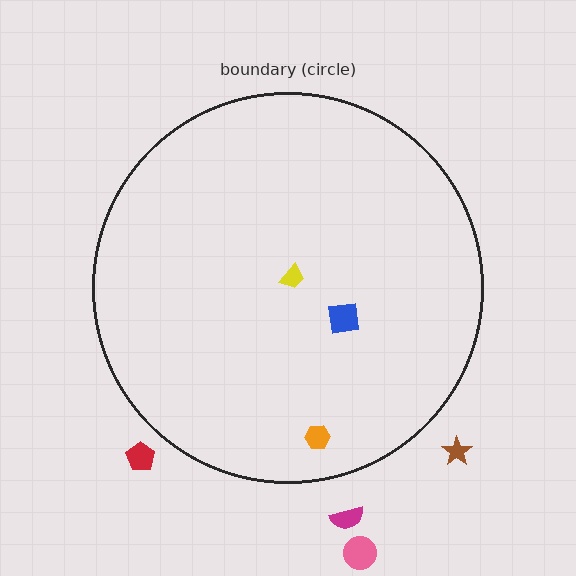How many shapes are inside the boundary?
3 inside, 4 outside.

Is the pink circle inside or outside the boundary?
Outside.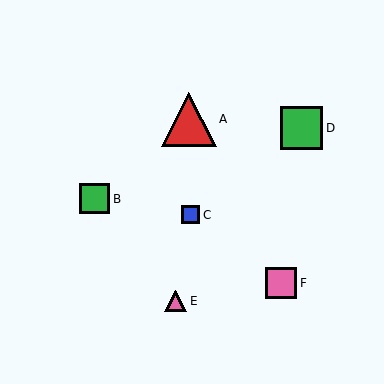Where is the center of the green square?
The center of the green square is at (301, 128).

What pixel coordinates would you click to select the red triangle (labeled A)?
Click at (189, 120) to select the red triangle A.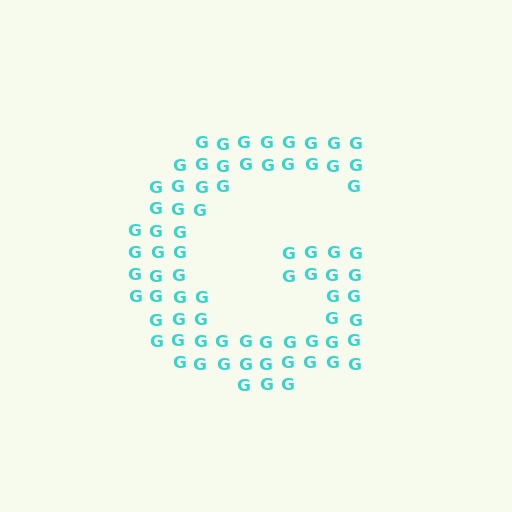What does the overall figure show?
The overall figure shows the letter G.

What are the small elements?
The small elements are letter G's.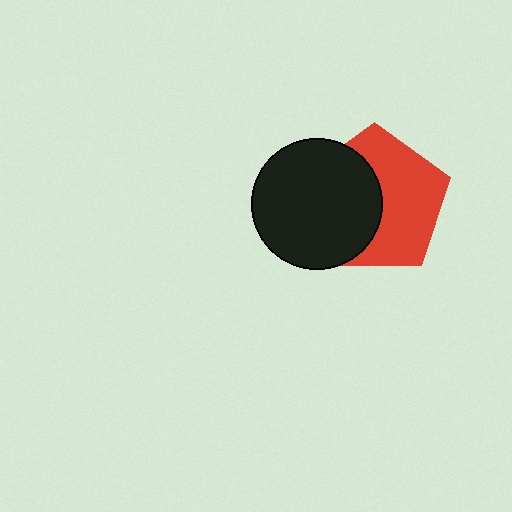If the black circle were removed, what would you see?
You would see the complete red pentagon.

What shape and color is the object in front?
The object in front is a black circle.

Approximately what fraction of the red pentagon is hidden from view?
Roughly 45% of the red pentagon is hidden behind the black circle.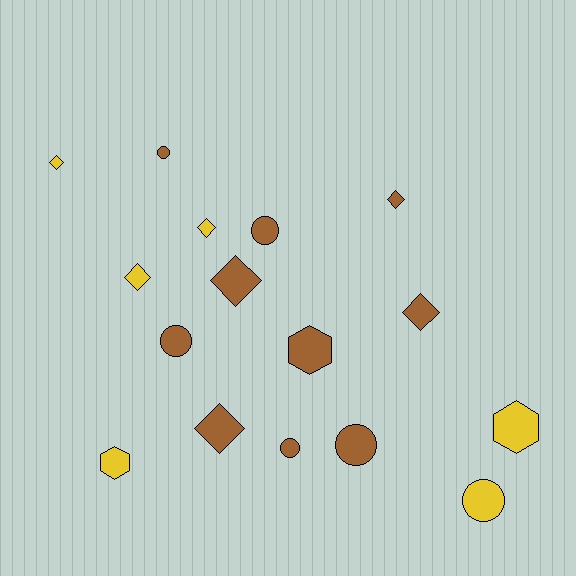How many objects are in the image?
There are 16 objects.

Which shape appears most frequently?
Diamond, with 7 objects.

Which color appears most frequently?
Brown, with 10 objects.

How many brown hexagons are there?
There is 1 brown hexagon.